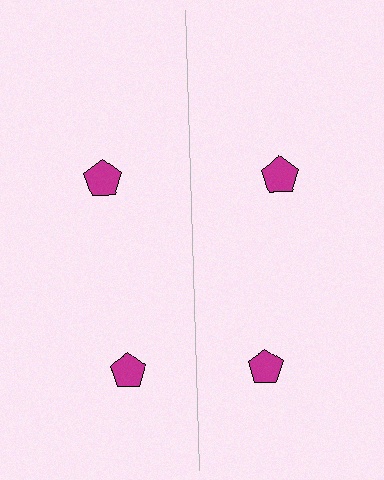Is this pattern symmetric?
Yes, this pattern has bilateral (reflection) symmetry.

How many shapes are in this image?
There are 4 shapes in this image.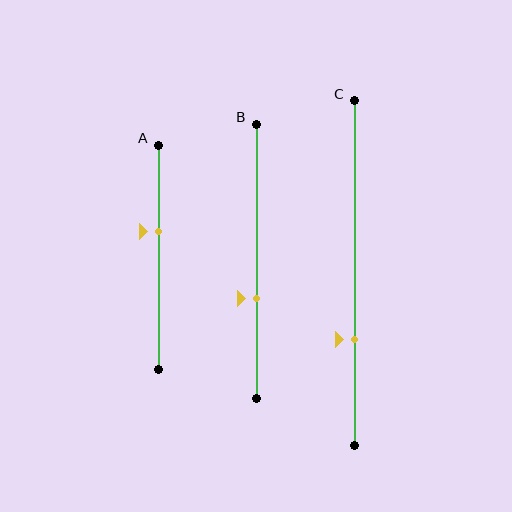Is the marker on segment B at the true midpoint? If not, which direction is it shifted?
No, the marker on segment B is shifted downward by about 14% of the segment length.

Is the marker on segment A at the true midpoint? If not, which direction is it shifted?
No, the marker on segment A is shifted upward by about 11% of the segment length.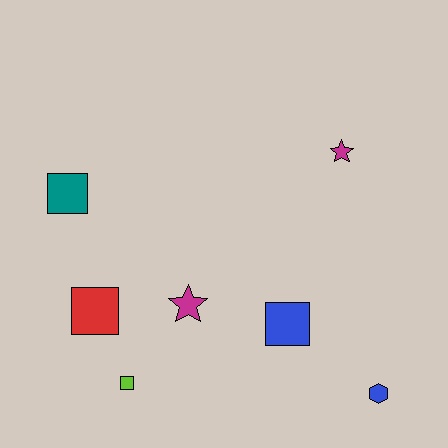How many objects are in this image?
There are 7 objects.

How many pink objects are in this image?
There are no pink objects.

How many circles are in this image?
There are no circles.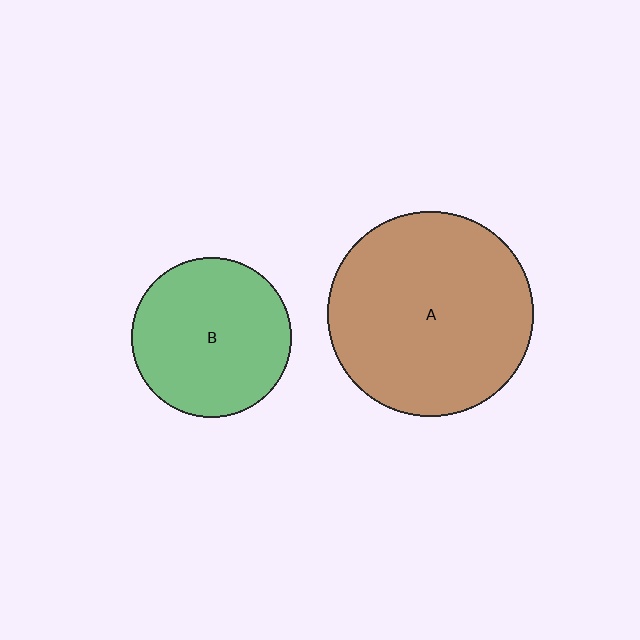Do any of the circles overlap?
No, none of the circles overlap.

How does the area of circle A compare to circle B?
Approximately 1.6 times.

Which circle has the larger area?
Circle A (brown).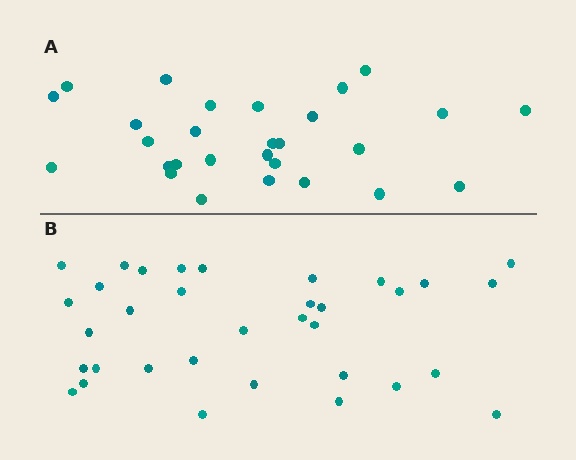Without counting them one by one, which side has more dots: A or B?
Region B (the bottom region) has more dots.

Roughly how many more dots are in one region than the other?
Region B has about 6 more dots than region A.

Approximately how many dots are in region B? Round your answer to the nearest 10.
About 30 dots. (The exact count is 34, which rounds to 30.)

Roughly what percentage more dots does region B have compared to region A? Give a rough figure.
About 20% more.